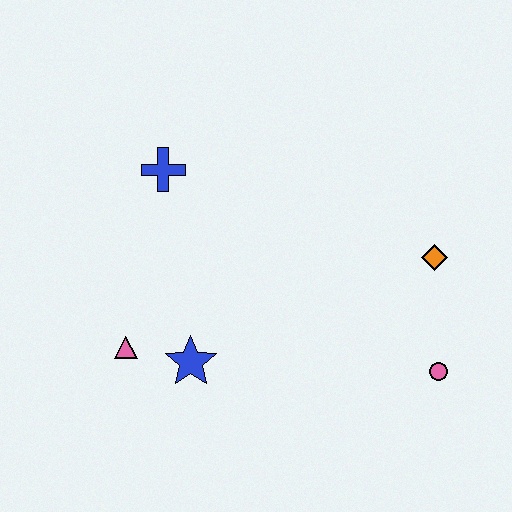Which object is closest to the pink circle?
The orange diamond is closest to the pink circle.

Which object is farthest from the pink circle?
The blue cross is farthest from the pink circle.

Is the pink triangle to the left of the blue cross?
Yes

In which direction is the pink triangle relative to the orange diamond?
The pink triangle is to the left of the orange diamond.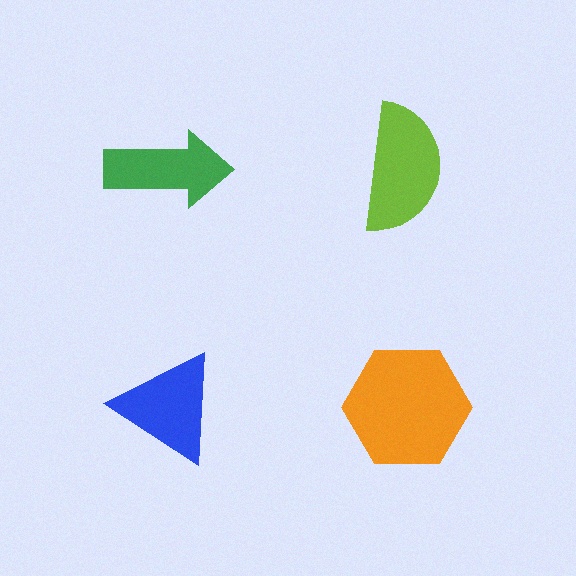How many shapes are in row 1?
2 shapes.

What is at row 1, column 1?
A green arrow.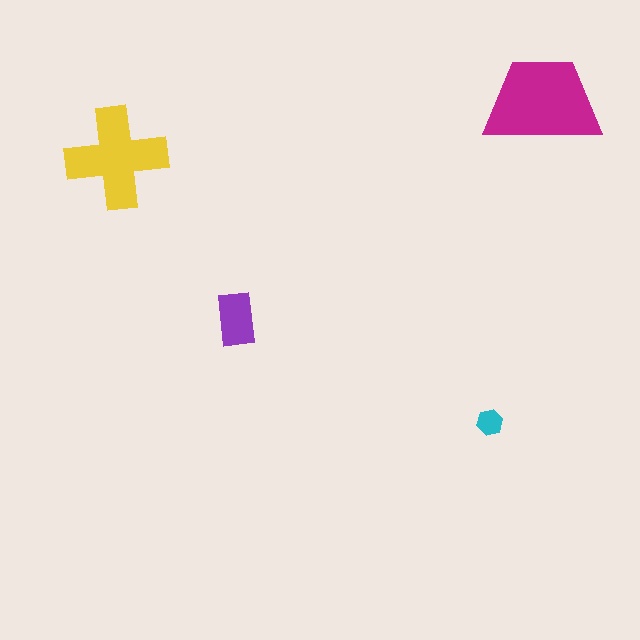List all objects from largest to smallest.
The magenta trapezoid, the yellow cross, the purple rectangle, the cyan hexagon.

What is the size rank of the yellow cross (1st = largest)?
2nd.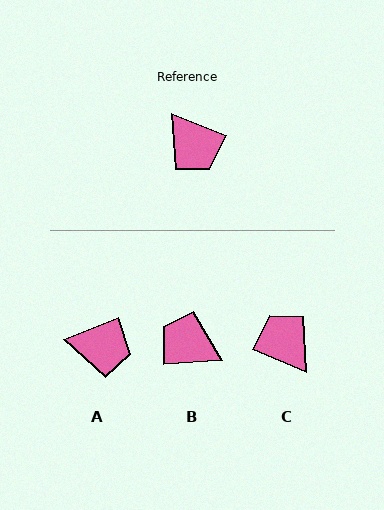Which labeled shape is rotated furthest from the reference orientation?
C, about 180 degrees away.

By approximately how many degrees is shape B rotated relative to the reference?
Approximately 154 degrees clockwise.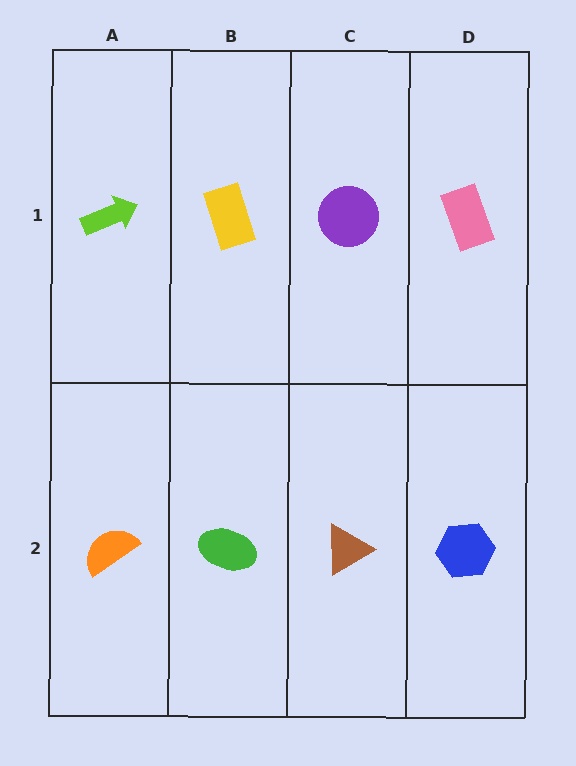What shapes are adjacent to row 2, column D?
A pink rectangle (row 1, column D), a brown triangle (row 2, column C).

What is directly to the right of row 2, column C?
A blue hexagon.